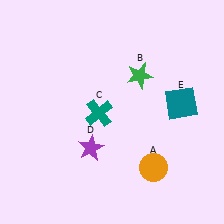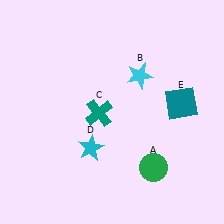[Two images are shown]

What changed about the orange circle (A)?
In Image 1, A is orange. In Image 2, it changed to green.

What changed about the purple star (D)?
In Image 1, D is purple. In Image 2, it changed to cyan.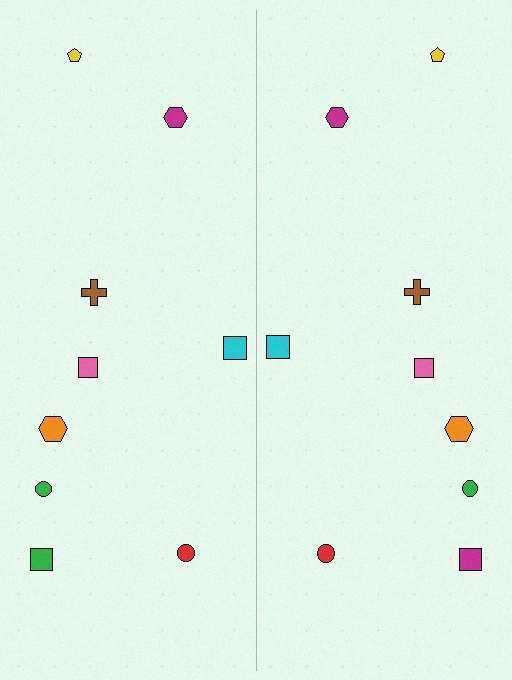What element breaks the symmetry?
The magenta square on the right side breaks the symmetry — its mirror counterpart is green.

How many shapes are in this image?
There are 18 shapes in this image.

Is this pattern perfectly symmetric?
No, the pattern is not perfectly symmetric. The magenta square on the right side breaks the symmetry — its mirror counterpart is green.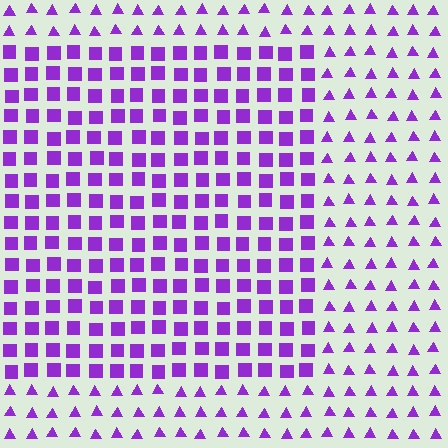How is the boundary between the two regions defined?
The boundary is defined by a change in element shape: squares inside vs. triangles outside. All elements share the same color and spacing.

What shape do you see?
I see a rectangle.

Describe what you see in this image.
The image is filled with small purple elements arranged in a uniform grid. A rectangle-shaped region contains squares, while the surrounding area contains triangles. The boundary is defined purely by the change in element shape.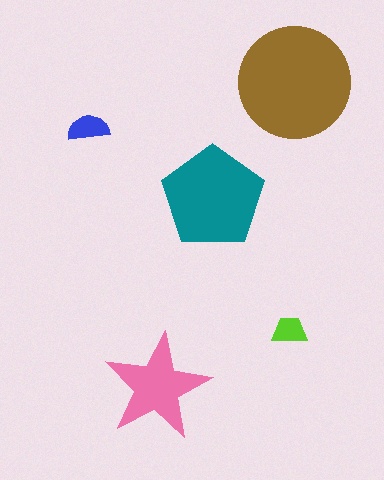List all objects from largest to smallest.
The brown circle, the teal pentagon, the pink star, the blue semicircle, the lime trapezoid.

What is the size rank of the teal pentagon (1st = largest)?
2nd.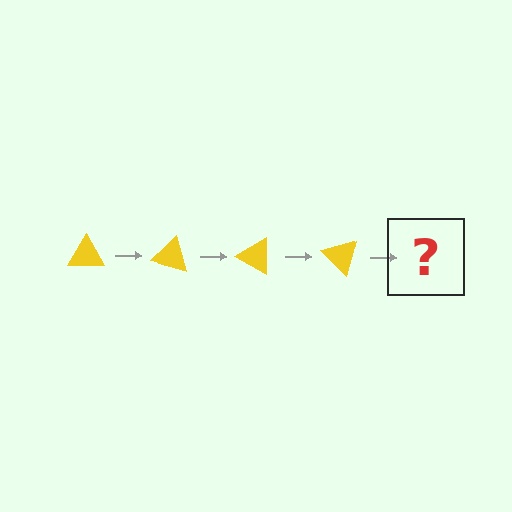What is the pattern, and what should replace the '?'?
The pattern is that the triangle rotates 15 degrees each step. The '?' should be a yellow triangle rotated 60 degrees.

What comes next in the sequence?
The next element should be a yellow triangle rotated 60 degrees.